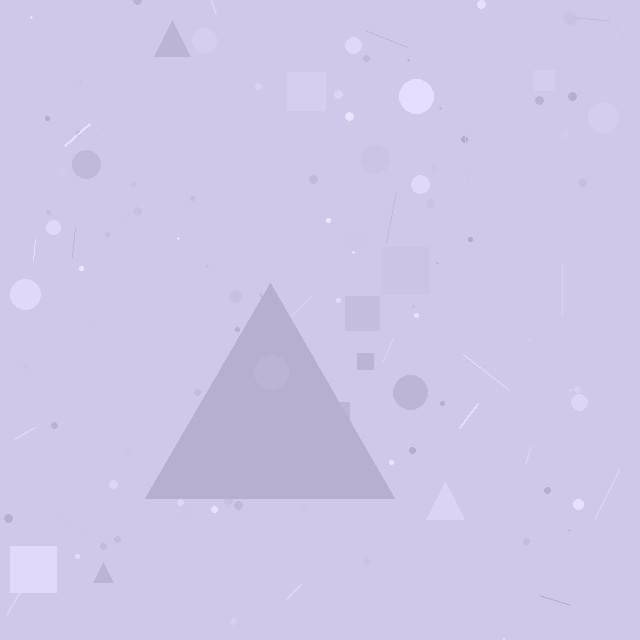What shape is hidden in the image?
A triangle is hidden in the image.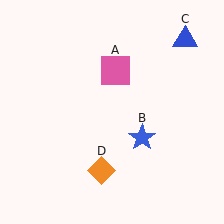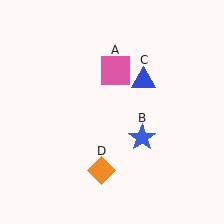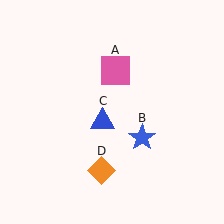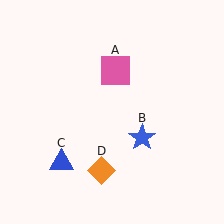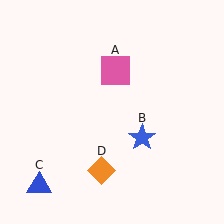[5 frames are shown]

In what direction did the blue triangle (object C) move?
The blue triangle (object C) moved down and to the left.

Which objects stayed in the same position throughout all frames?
Pink square (object A) and blue star (object B) and orange diamond (object D) remained stationary.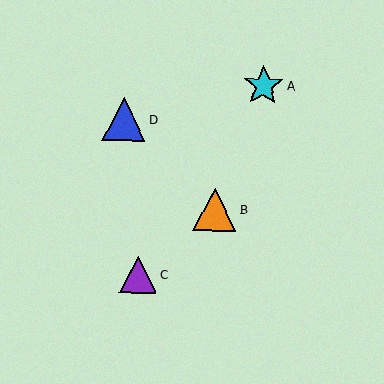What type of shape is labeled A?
Shape A is a cyan star.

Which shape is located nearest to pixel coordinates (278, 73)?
The cyan star (labeled A) at (263, 86) is nearest to that location.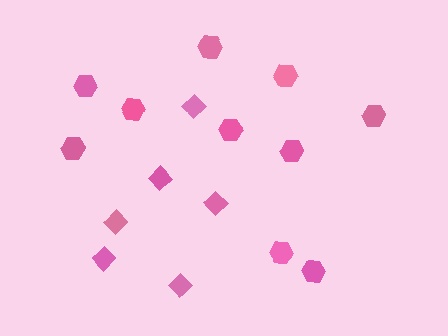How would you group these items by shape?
There are 2 groups: one group of hexagons (10) and one group of diamonds (6).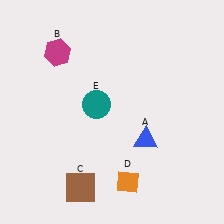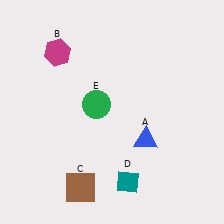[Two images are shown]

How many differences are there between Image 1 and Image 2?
There are 2 differences between the two images.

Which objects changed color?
D changed from orange to teal. E changed from teal to green.